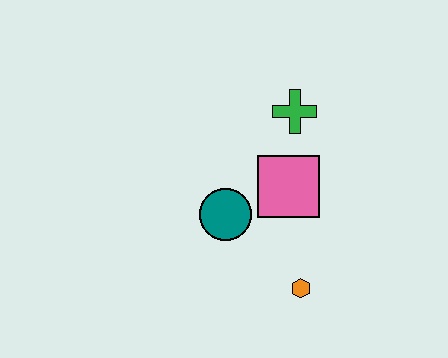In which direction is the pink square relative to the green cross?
The pink square is below the green cross.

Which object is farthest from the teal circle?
The green cross is farthest from the teal circle.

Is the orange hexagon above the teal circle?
No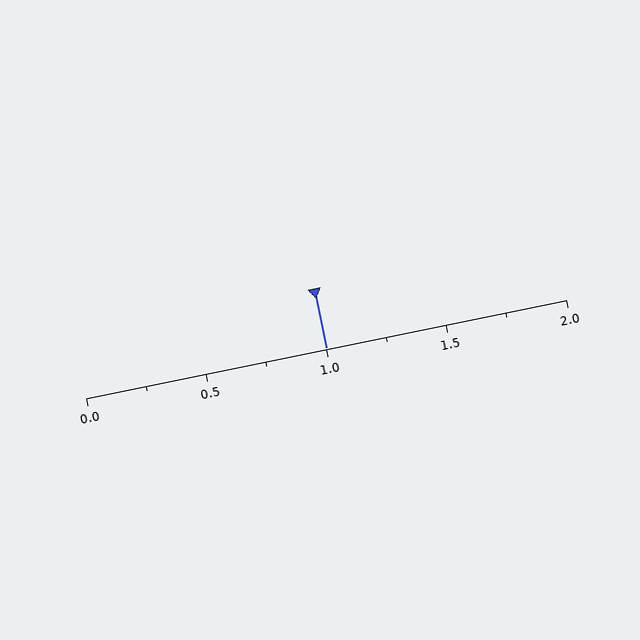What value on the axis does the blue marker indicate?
The marker indicates approximately 1.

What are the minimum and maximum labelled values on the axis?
The axis runs from 0.0 to 2.0.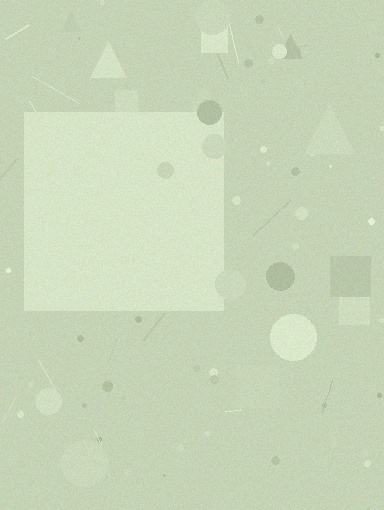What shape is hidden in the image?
A square is hidden in the image.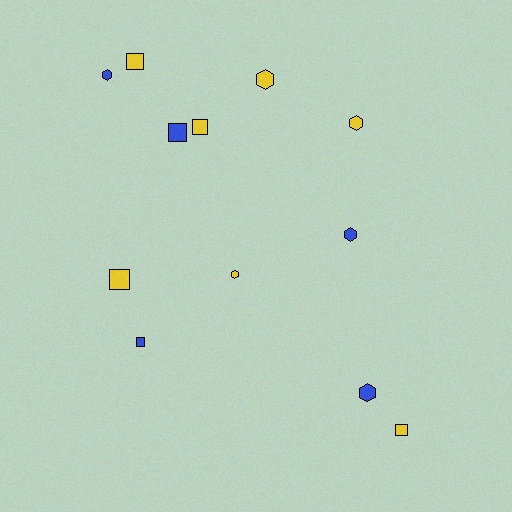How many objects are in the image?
There are 12 objects.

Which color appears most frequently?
Yellow, with 7 objects.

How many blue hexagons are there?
There are 3 blue hexagons.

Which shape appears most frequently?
Hexagon, with 6 objects.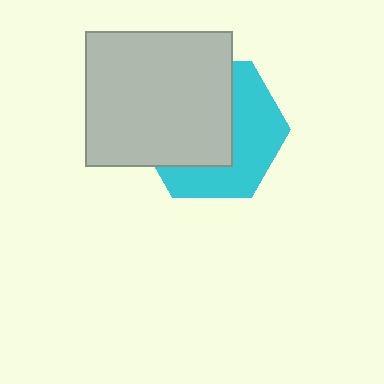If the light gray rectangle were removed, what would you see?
You would see the complete cyan hexagon.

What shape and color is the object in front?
The object in front is a light gray rectangle.